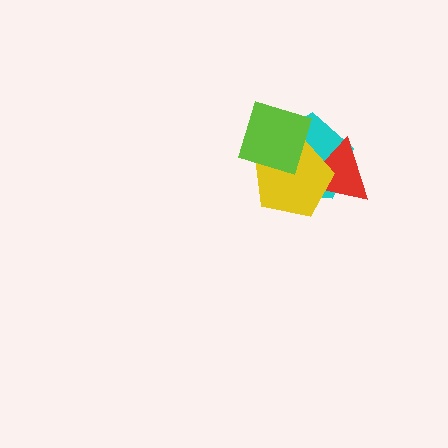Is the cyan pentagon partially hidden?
Yes, it is partially covered by another shape.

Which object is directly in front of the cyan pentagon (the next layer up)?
The red triangle is directly in front of the cyan pentagon.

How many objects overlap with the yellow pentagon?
3 objects overlap with the yellow pentagon.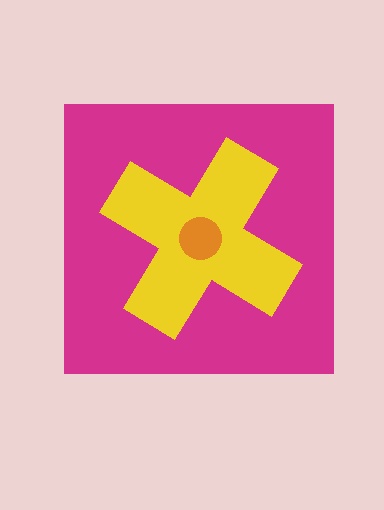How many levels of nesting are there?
3.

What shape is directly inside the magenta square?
The yellow cross.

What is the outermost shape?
The magenta square.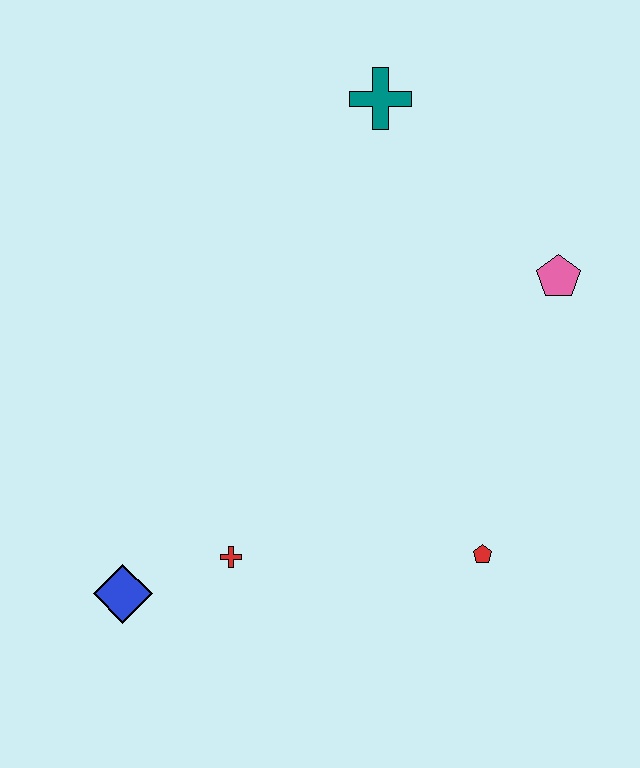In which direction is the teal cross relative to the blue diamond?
The teal cross is above the blue diamond.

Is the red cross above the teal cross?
No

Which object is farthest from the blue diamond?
The teal cross is farthest from the blue diamond.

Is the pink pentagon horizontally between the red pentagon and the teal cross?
No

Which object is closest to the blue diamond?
The red cross is closest to the blue diamond.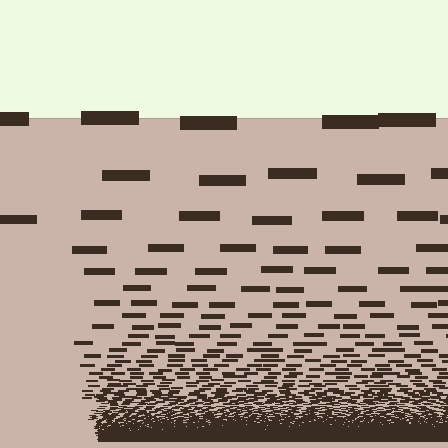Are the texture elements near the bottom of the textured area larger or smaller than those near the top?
Smaller. The gradient is inverted — elements near the bottom are smaller and denser.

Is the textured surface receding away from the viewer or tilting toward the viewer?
The surface appears to tilt toward the viewer. Texture elements get larger and sparser toward the top.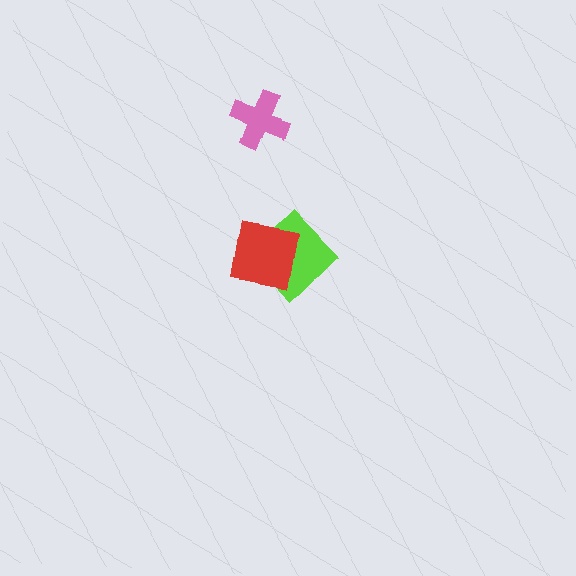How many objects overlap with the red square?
1 object overlaps with the red square.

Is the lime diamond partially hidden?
Yes, it is partially covered by another shape.